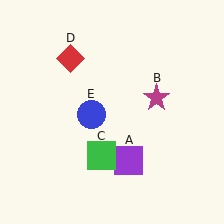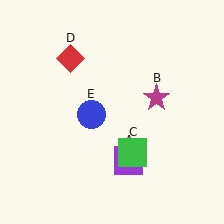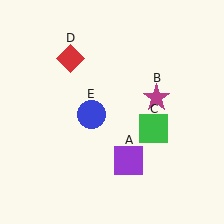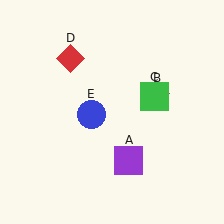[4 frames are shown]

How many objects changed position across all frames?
1 object changed position: green square (object C).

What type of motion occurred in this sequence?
The green square (object C) rotated counterclockwise around the center of the scene.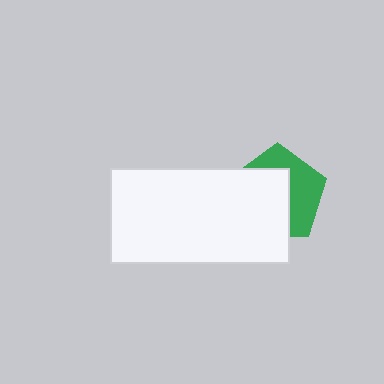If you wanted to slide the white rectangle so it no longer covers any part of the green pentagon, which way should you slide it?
Slide it toward the lower-left — that is the most direct way to separate the two shapes.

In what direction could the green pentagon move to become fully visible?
The green pentagon could move toward the upper-right. That would shift it out from behind the white rectangle entirely.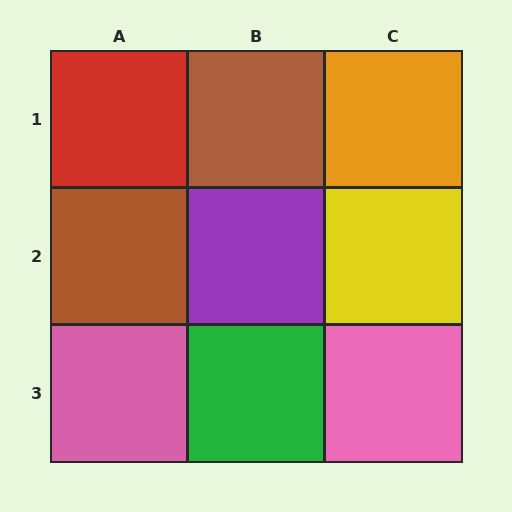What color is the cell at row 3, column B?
Green.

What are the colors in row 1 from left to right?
Red, brown, orange.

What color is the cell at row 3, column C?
Pink.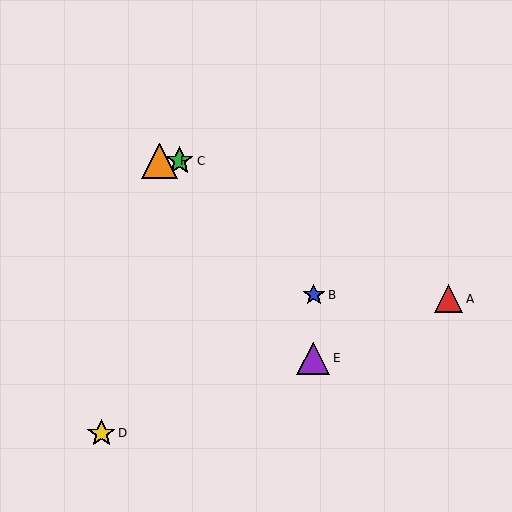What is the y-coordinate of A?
Object A is at y≈299.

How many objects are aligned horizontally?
2 objects (C, F) are aligned horizontally.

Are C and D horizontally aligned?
No, C is at y≈161 and D is at y≈433.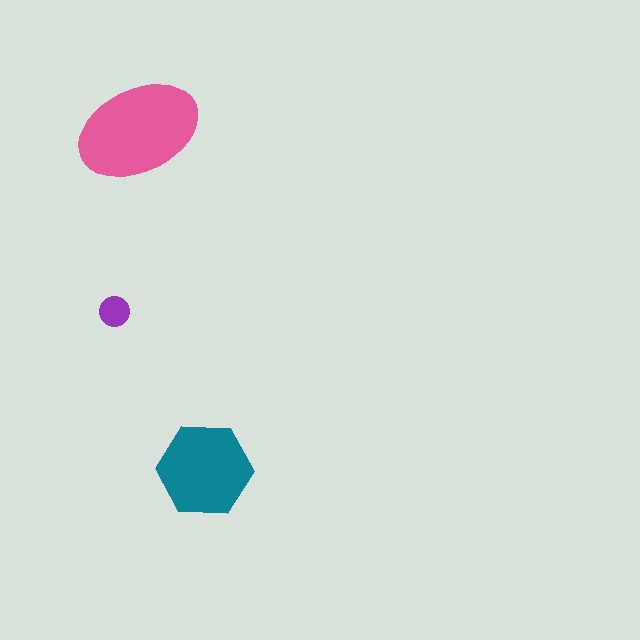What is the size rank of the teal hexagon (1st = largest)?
2nd.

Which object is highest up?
The pink ellipse is topmost.